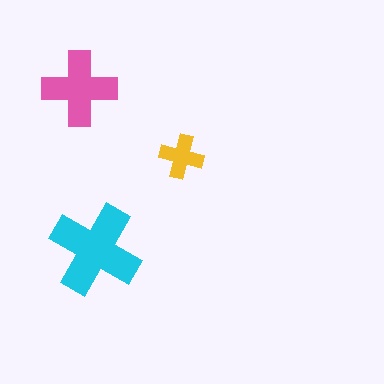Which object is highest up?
The pink cross is topmost.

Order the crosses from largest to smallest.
the cyan one, the pink one, the yellow one.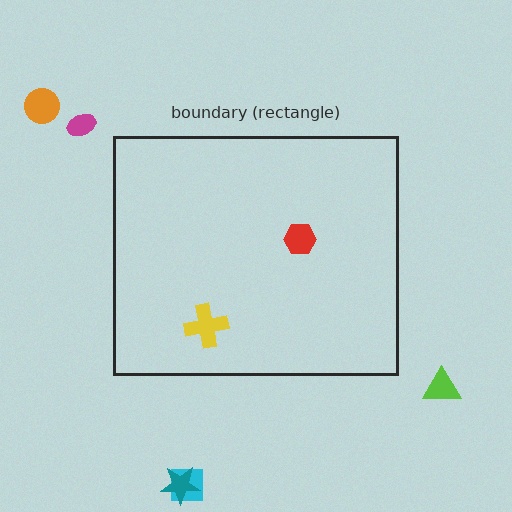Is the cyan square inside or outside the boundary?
Outside.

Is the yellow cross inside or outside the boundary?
Inside.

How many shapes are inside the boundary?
2 inside, 5 outside.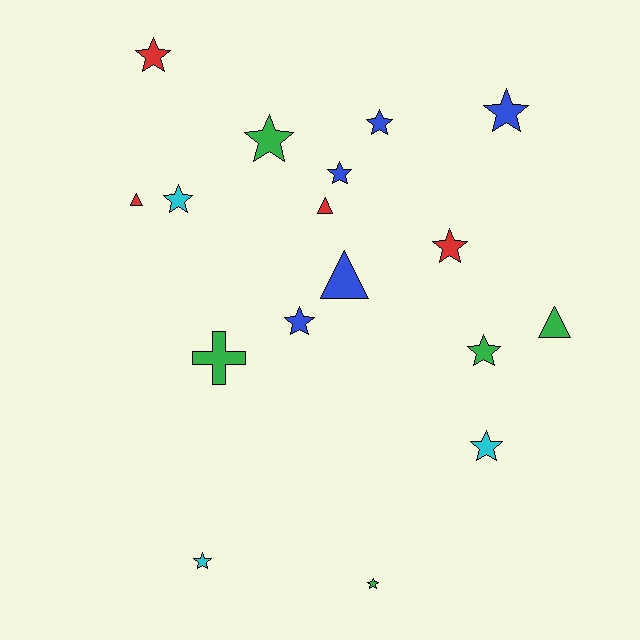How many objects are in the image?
There are 17 objects.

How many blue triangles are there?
There is 1 blue triangle.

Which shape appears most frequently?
Star, with 12 objects.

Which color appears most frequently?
Blue, with 5 objects.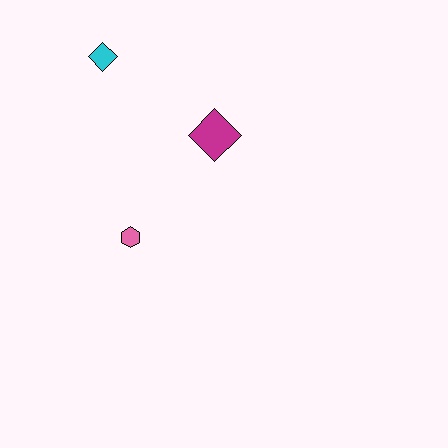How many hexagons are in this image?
There is 1 hexagon.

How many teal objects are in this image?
There are no teal objects.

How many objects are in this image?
There are 3 objects.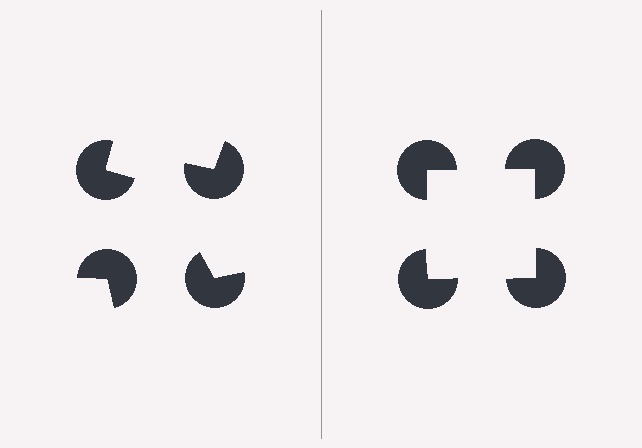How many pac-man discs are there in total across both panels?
8 — 4 on each side.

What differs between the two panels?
The pac-man discs are positioned identically on both sides; only the wedge orientations differ. On the right they align to a square; on the left they are misaligned.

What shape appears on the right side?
An illusory square.